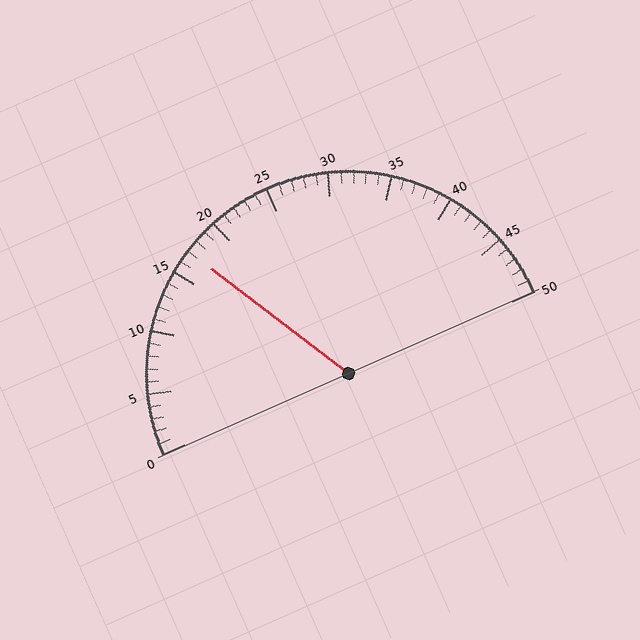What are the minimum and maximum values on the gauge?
The gauge ranges from 0 to 50.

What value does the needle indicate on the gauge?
The needle indicates approximately 17.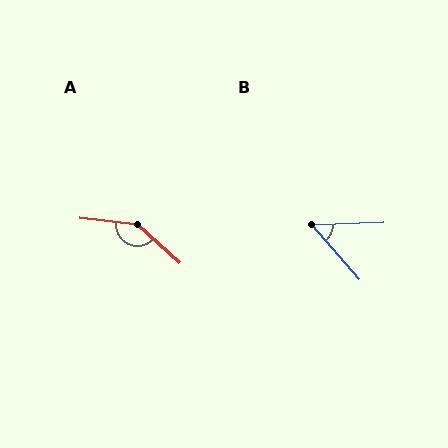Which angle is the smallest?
B, at approximately 52 degrees.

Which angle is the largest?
A, at approximately 145 degrees.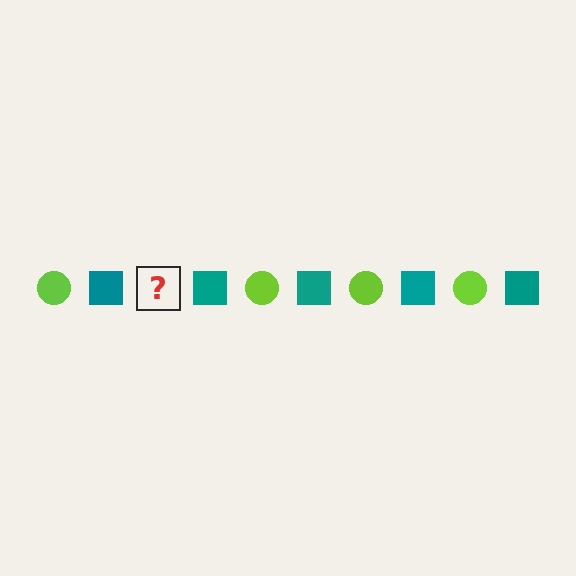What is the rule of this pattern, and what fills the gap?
The rule is that the pattern alternates between lime circle and teal square. The gap should be filled with a lime circle.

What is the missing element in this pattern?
The missing element is a lime circle.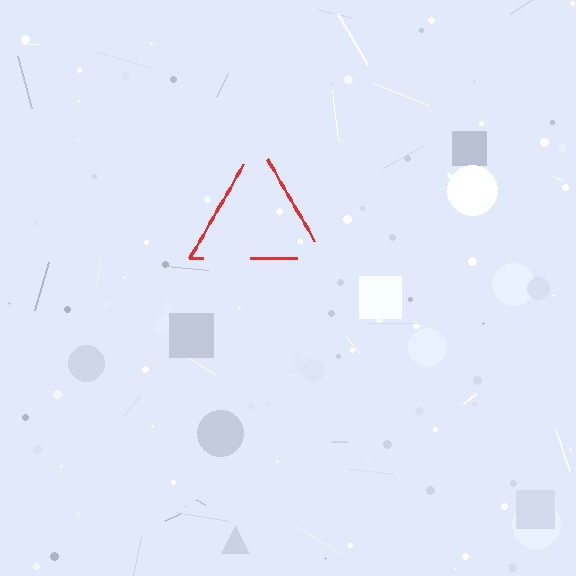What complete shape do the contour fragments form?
The contour fragments form a triangle.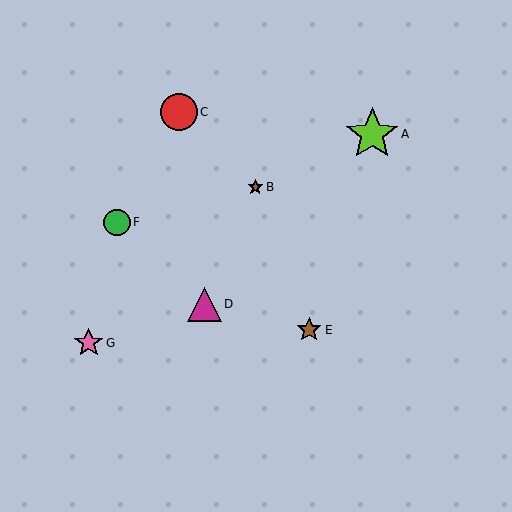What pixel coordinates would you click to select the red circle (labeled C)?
Click at (179, 112) to select the red circle C.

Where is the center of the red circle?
The center of the red circle is at (179, 112).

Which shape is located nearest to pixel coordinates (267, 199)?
The brown star (labeled B) at (255, 187) is nearest to that location.